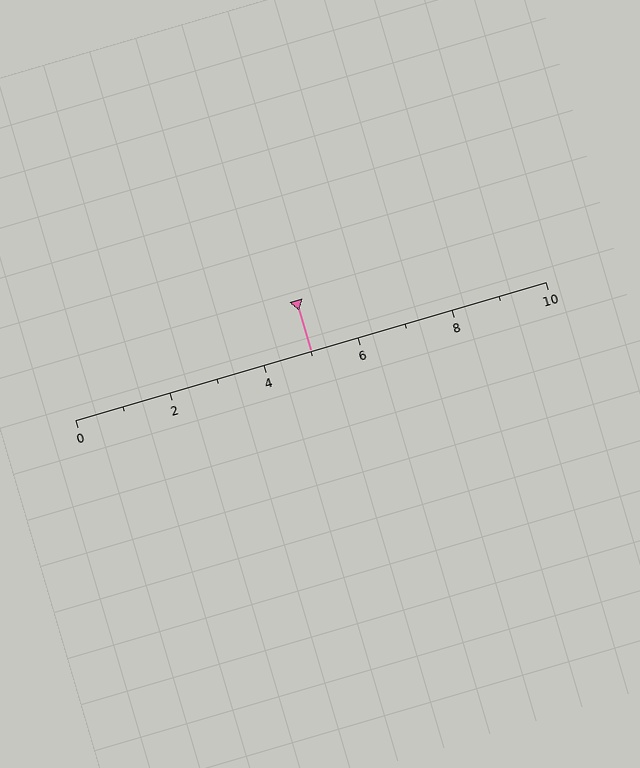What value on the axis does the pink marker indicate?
The marker indicates approximately 5.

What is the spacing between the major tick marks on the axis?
The major ticks are spaced 2 apart.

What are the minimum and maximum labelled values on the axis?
The axis runs from 0 to 10.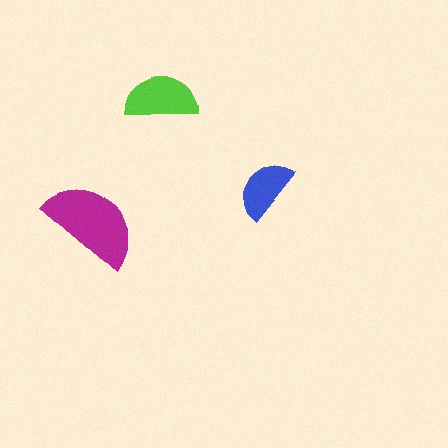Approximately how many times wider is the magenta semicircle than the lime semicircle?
About 1.5 times wider.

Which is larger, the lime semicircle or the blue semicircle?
The lime one.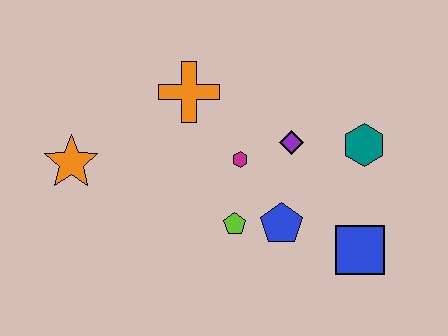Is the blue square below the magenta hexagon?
Yes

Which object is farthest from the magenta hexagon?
The orange star is farthest from the magenta hexagon.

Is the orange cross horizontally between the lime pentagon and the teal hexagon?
No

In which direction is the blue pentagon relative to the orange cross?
The blue pentagon is below the orange cross.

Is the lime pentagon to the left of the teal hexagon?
Yes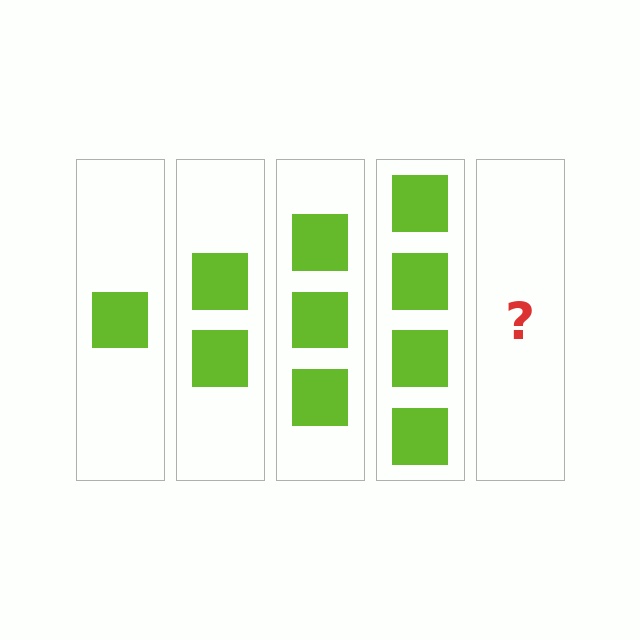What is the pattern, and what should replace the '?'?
The pattern is that each step adds one more square. The '?' should be 5 squares.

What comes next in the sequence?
The next element should be 5 squares.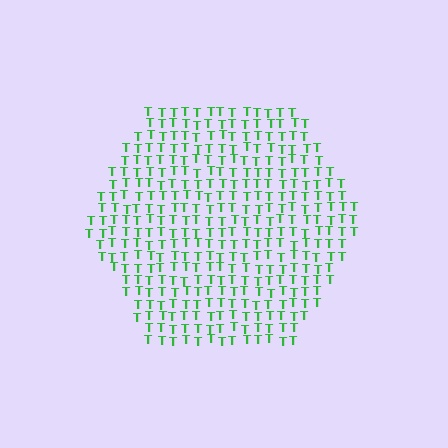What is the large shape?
The large shape is a hexagon.